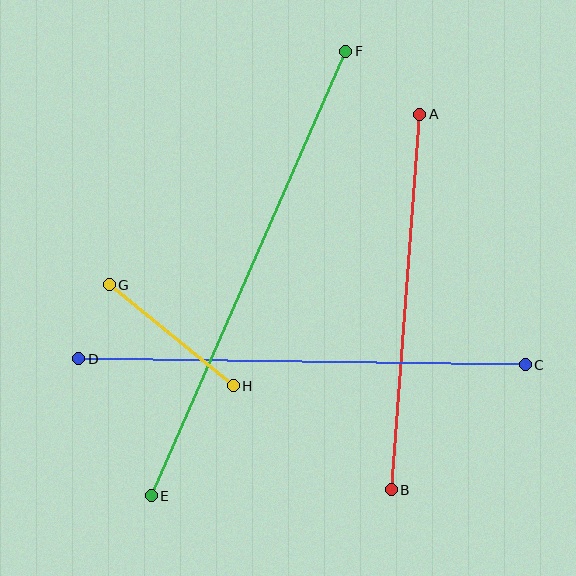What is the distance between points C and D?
The distance is approximately 447 pixels.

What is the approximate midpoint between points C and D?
The midpoint is at approximately (302, 362) pixels.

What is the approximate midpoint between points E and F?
The midpoint is at approximately (248, 274) pixels.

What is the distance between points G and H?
The distance is approximately 160 pixels.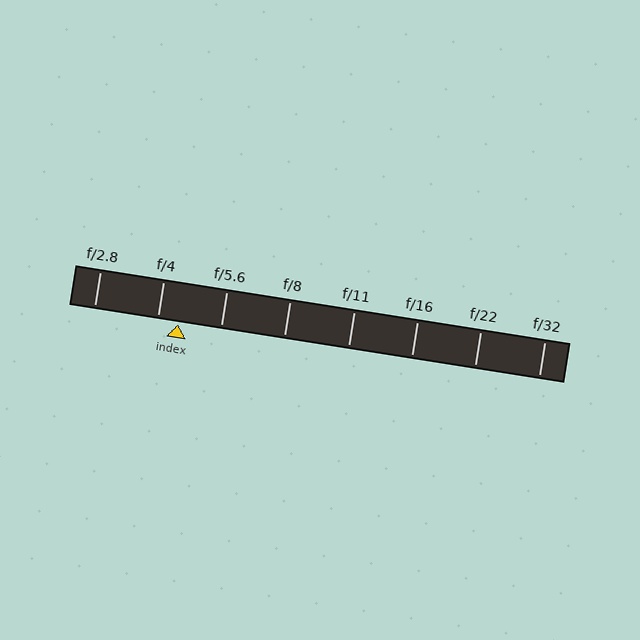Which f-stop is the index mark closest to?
The index mark is closest to f/4.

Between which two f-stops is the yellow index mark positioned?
The index mark is between f/4 and f/5.6.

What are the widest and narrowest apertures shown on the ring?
The widest aperture shown is f/2.8 and the narrowest is f/32.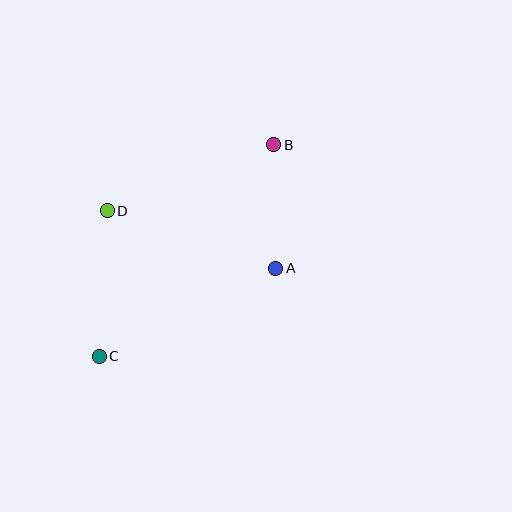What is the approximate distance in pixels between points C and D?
The distance between C and D is approximately 146 pixels.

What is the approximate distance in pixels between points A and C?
The distance between A and C is approximately 197 pixels.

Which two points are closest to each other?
Points A and B are closest to each other.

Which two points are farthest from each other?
Points B and C are farthest from each other.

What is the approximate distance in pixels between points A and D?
The distance between A and D is approximately 178 pixels.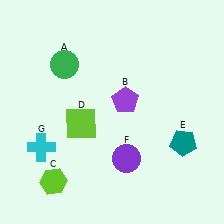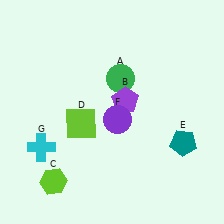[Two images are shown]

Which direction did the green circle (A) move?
The green circle (A) moved right.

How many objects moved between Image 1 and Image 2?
2 objects moved between the two images.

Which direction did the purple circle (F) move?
The purple circle (F) moved up.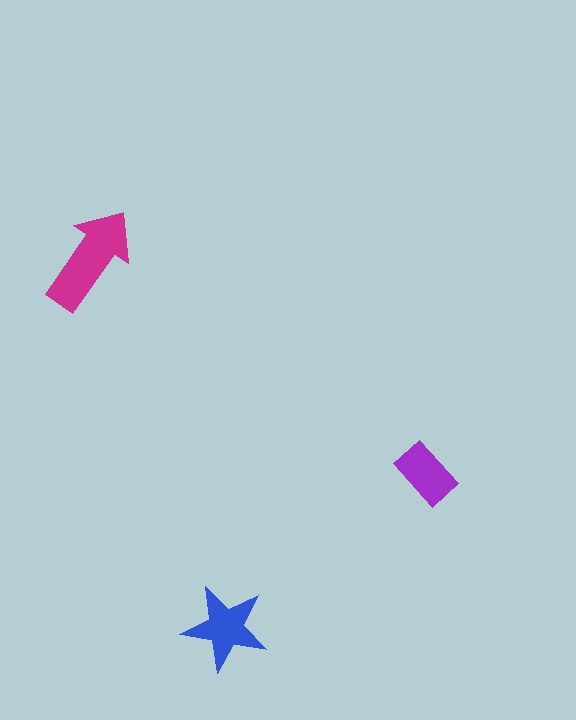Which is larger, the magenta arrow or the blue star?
The magenta arrow.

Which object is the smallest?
The purple rectangle.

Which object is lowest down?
The blue star is bottommost.